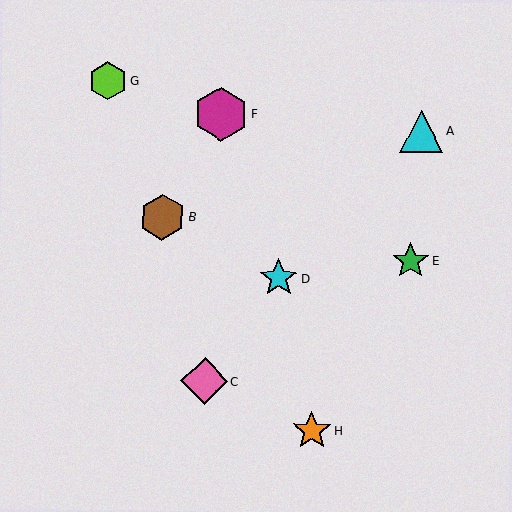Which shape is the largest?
The magenta hexagon (labeled F) is the largest.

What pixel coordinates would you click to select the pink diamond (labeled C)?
Click at (204, 381) to select the pink diamond C.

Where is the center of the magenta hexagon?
The center of the magenta hexagon is at (221, 114).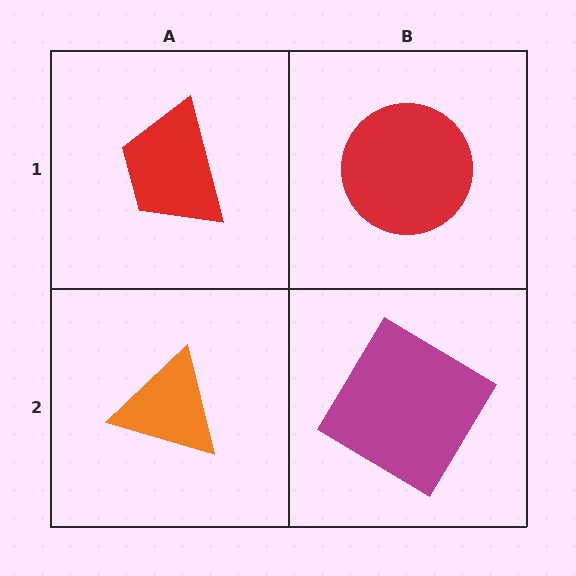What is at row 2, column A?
An orange triangle.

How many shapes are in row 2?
2 shapes.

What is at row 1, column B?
A red circle.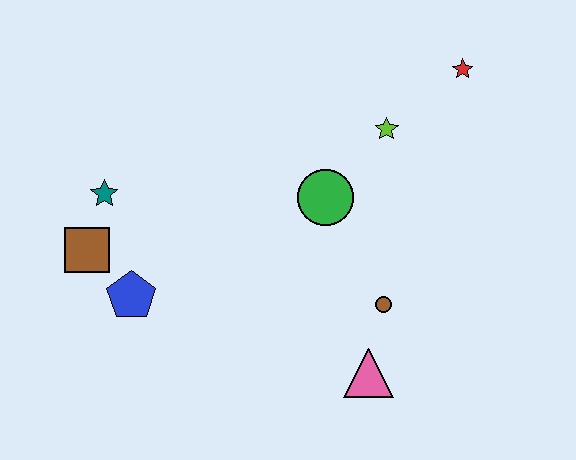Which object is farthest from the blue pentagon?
The red star is farthest from the blue pentagon.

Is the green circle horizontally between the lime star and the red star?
No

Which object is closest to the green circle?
The lime star is closest to the green circle.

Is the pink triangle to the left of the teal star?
No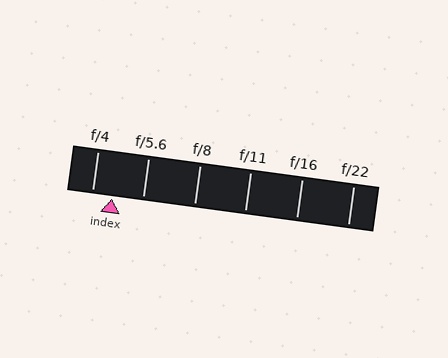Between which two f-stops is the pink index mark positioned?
The index mark is between f/4 and f/5.6.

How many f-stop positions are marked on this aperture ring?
There are 6 f-stop positions marked.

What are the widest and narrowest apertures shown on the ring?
The widest aperture shown is f/4 and the narrowest is f/22.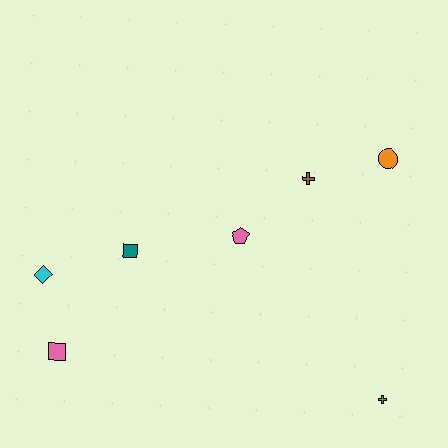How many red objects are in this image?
There are no red objects.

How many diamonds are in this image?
There is 1 diamond.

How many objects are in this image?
There are 7 objects.